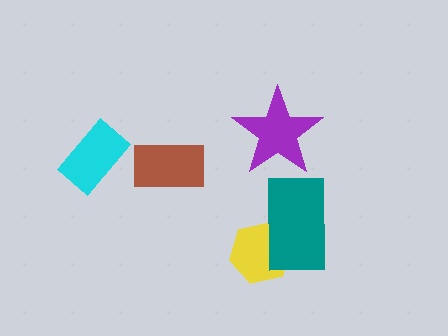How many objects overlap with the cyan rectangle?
0 objects overlap with the cyan rectangle.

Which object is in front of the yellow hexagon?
The teal rectangle is in front of the yellow hexagon.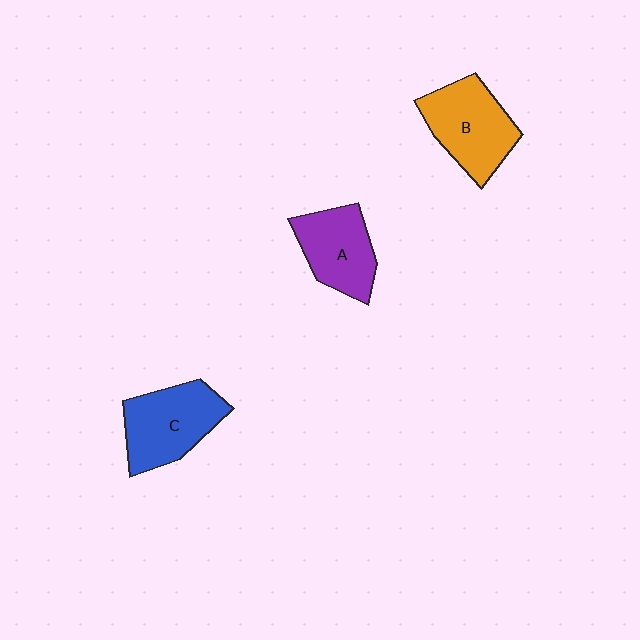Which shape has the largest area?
Shape C (blue).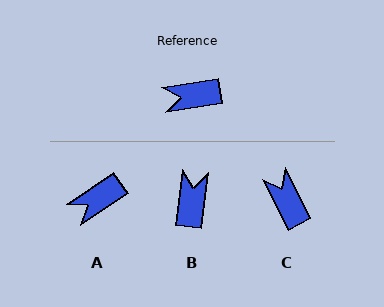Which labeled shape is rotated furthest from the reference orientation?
B, about 106 degrees away.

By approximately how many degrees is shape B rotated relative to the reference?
Approximately 106 degrees clockwise.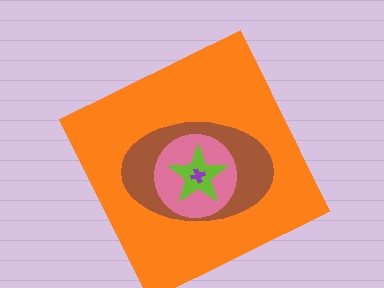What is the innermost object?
The purple cross.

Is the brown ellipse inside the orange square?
Yes.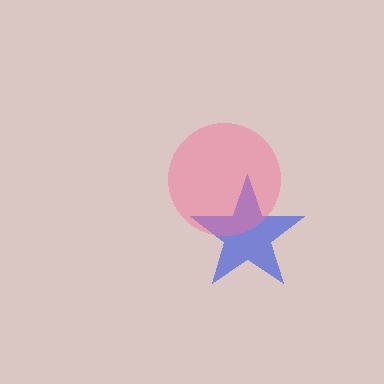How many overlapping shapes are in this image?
There are 2 overlapping shapes in the image.